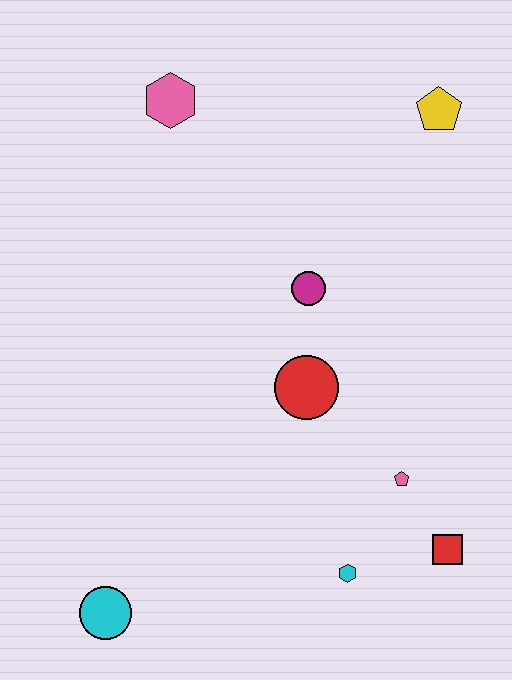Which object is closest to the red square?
The pink pentagon is closest to the red square.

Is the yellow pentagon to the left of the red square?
Yes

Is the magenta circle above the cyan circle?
Yes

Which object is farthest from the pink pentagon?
The pink hexagon is farthest from the pink pentagon.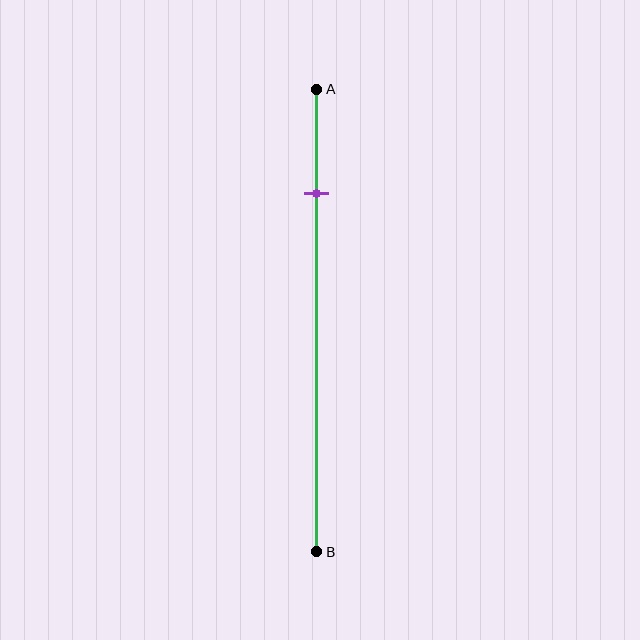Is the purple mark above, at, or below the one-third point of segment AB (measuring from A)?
The purple mark is above the one-third point of segment AB.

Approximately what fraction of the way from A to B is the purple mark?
The purple mark is approximately 25% of the way from A to B.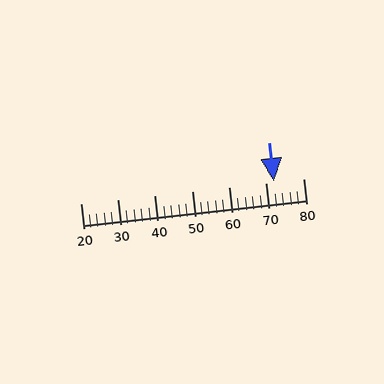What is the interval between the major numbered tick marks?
The major tick marks are spaced 10 units apart.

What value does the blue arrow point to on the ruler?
The blue arrow points to approximately 72.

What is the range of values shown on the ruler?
The ruler shows values from 20 to 80.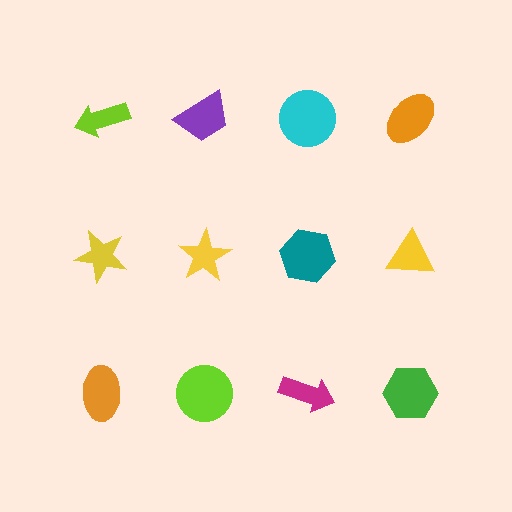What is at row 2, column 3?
A teal hexagon.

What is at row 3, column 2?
A lime circle.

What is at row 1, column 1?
A lime arrow.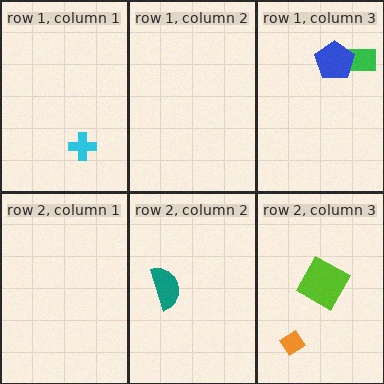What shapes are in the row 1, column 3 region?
The green rectangle, the blue pentagon.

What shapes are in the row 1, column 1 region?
The cyan cross.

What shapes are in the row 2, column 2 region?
The teal semicircle.